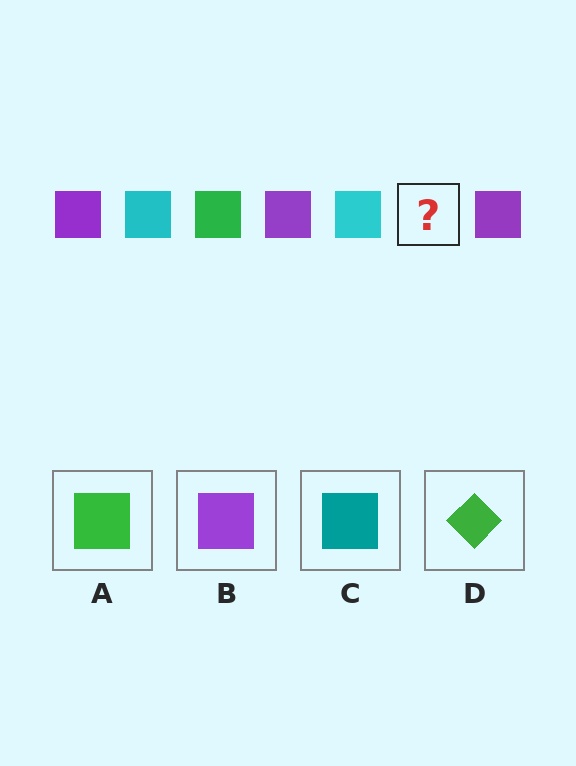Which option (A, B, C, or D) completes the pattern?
A.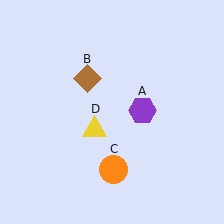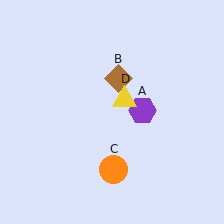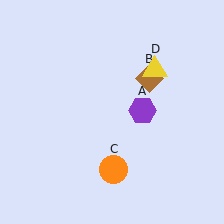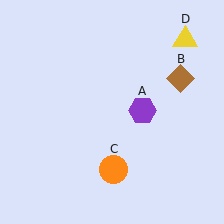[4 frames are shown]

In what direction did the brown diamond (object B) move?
The brown diamond (object B) moved right.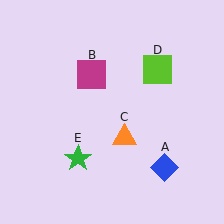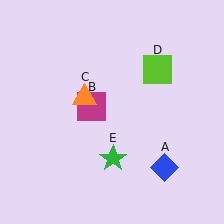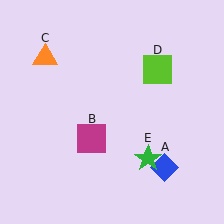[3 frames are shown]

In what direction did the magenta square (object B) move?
The magenta square (object B) moved down.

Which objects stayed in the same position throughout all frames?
Blue diamond (object A) and lime square (object D) remained stationary.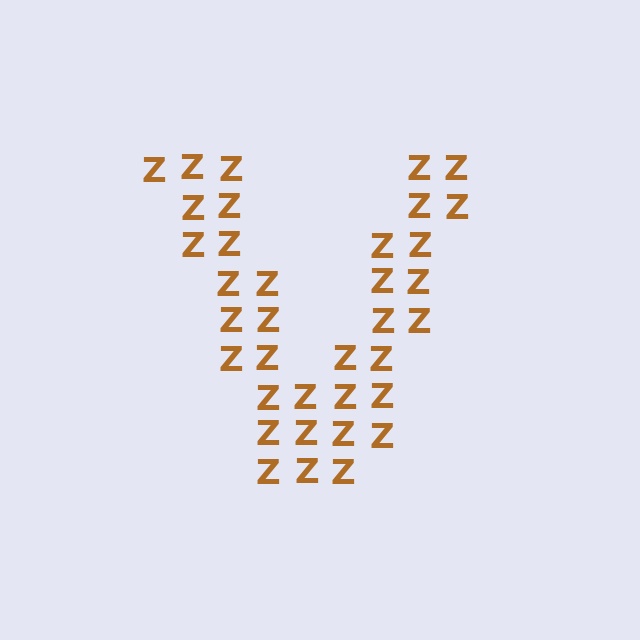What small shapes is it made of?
It is made of small letter Z's.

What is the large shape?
The large shape is the letter V.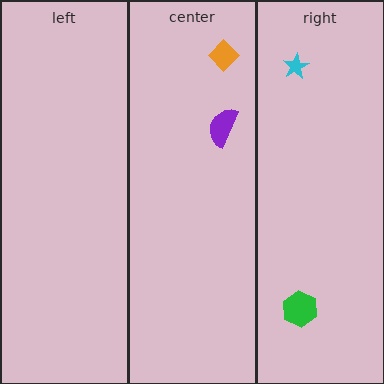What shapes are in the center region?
The purple semicircle, the orange diamond.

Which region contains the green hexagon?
The right region.